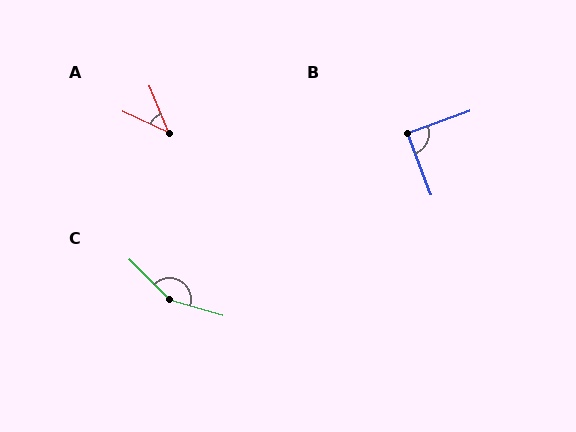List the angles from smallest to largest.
A (42°), B (89°), C (152°).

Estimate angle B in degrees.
Approximately 89 degrees.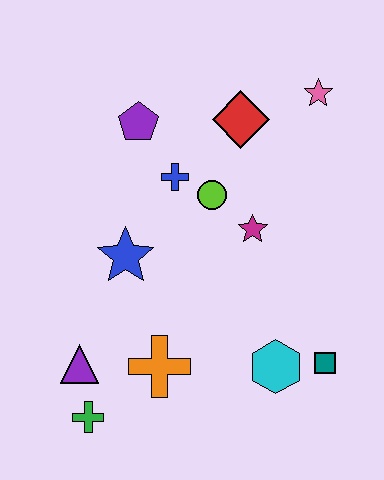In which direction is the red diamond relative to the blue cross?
The red diamond is to the right of the blue cross.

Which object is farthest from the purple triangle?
The pink star is farthest from the purple triangle.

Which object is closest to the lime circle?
The blue cross is closest to the lime circle.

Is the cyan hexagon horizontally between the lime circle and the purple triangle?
No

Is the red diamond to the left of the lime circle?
No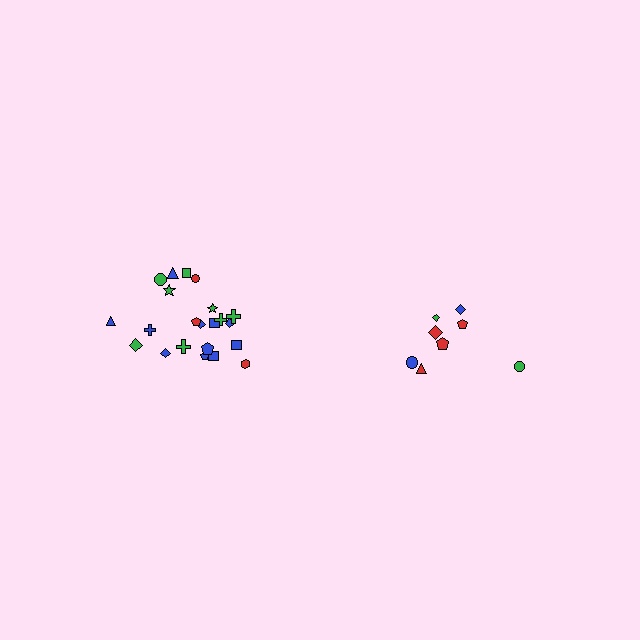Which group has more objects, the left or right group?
The left group.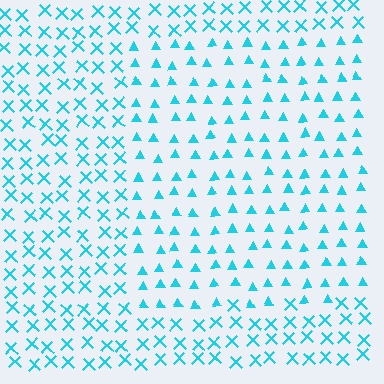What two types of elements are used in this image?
The image uses triangles inside the rectangle region and X marks outside it.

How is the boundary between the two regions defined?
The boundary is defined by a change in element shape: triangles inside vs. X marks outside. All elements share the same color and spacing.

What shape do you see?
I see a rectangle.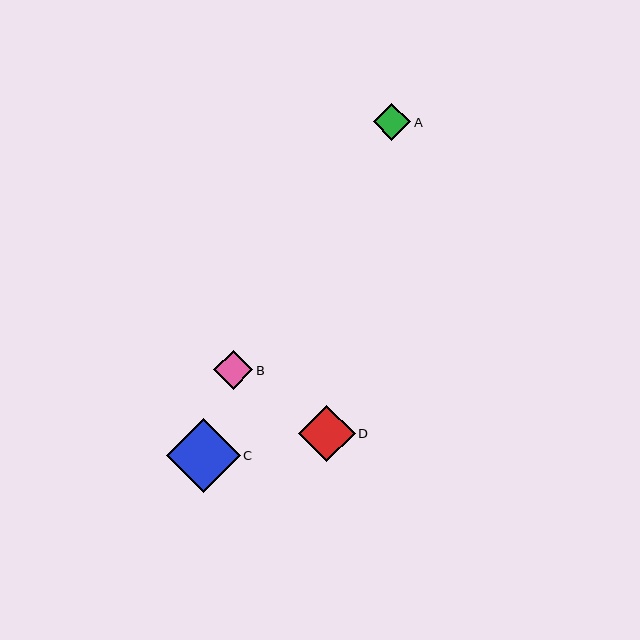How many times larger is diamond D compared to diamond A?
Diamond D is approximately 1.5 times the size of diamond A.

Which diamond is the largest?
Diamond C is the largest with a size of approximately 74 pixels.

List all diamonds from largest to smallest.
From largest to smallest: C, D, B, A.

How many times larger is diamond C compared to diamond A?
Diamond C is approximately 2.0 times the size of diamond A.